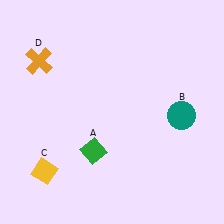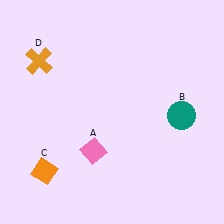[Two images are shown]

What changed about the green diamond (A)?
In Image 1, A is green. In Image 2, it changed to pink.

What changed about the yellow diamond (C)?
In Image 1, C is yellow. In Image 2, it changed to orange.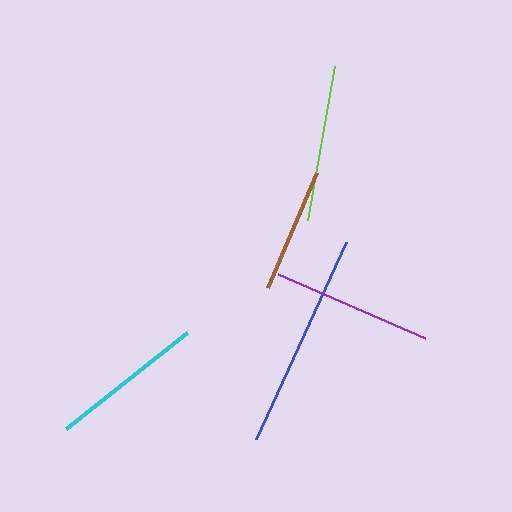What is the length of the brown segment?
The brown segment is approximately 125 pixels long.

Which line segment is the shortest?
The brown line is the shortest at approximately 125 pixels.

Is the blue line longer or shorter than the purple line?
The blue line is longer than the purple line.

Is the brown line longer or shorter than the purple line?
The purple line is longer than the brown line.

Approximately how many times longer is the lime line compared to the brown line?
The lime line is approximately 1.3 times the length of the brown line.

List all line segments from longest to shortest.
From longest to shortest: blue, purple, lime, cyan, brown.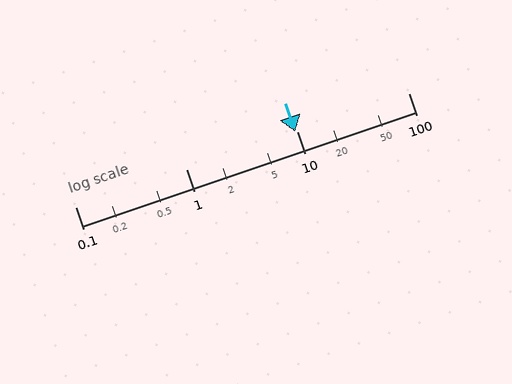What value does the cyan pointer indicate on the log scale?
The pointer indicates approximately 9.6.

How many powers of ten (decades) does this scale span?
The scale spans 3 decades, from 0.1 to 100.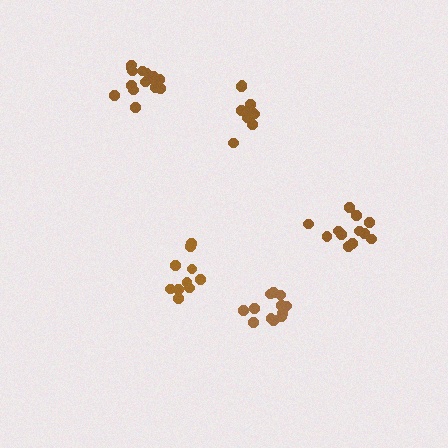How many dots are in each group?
Group 1: 10 dots, Group 2: 10 dots, Group 3: 15 dots, Group 4: 12 dots, Group 5: 12 dots (59 total).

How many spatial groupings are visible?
There are 5 spatial groupings.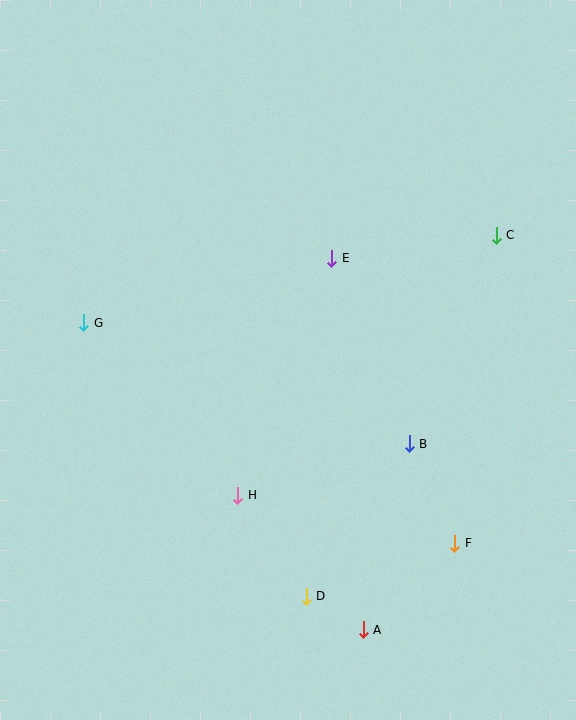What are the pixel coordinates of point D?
Point D is at (306, 596).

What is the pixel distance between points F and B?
The distance between F and B is 109 pixels.